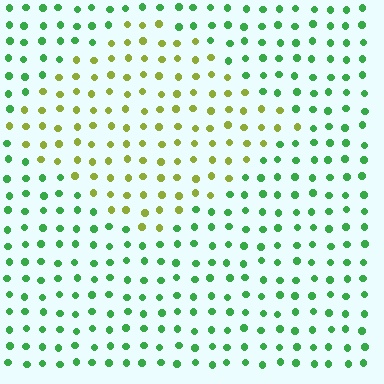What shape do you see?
I see a diamond.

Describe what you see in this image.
The image is filled with small green elements in a uniform arrangement. A diamond-shaped region is visible where the elements are tinted to a slightly different hue, forming a subtle color boundary.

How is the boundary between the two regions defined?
The boundary is defined purely by a slight shift in hue (about 54 degrees). Spacing, size, and orientation are identical on both sides.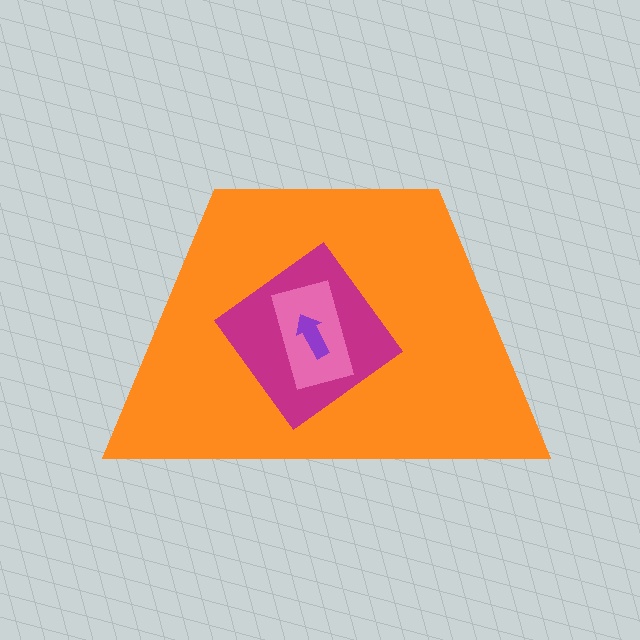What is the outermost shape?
The orange trapezoid.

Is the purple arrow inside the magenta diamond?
Yes.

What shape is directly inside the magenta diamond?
The pink rectangle.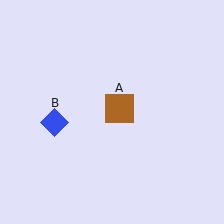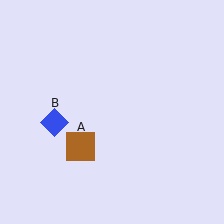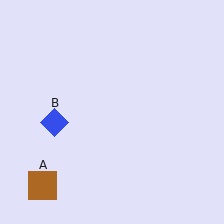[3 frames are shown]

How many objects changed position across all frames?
1 object changed position: brown square (object A).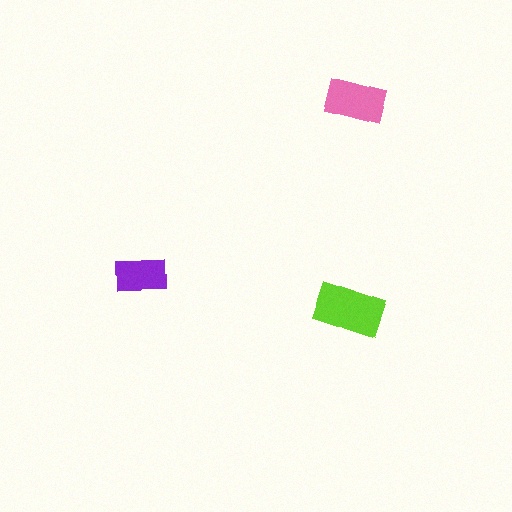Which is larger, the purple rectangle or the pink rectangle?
The pink one.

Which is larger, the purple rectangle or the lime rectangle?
The lime one.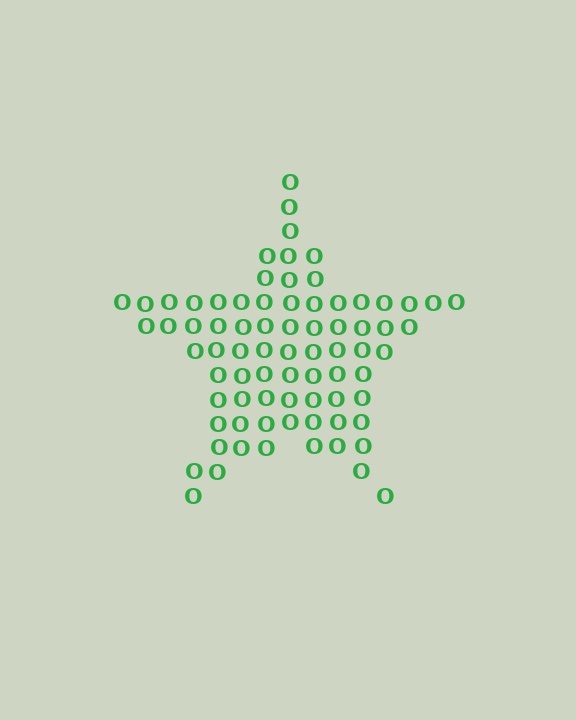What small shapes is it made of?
It is made of small letter O's.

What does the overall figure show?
The overall figure shows a star.